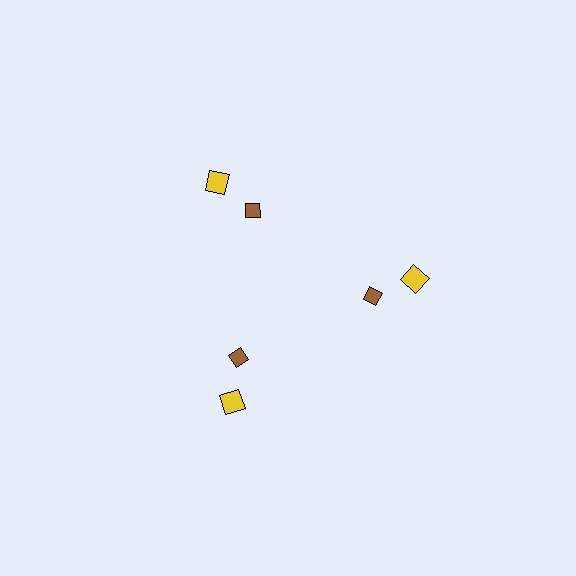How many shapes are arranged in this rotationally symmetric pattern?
There are 6 shapes, arranged in 3 groups of 2.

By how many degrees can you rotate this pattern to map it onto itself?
The pattern maps onto itself every 120 degrees of rotation.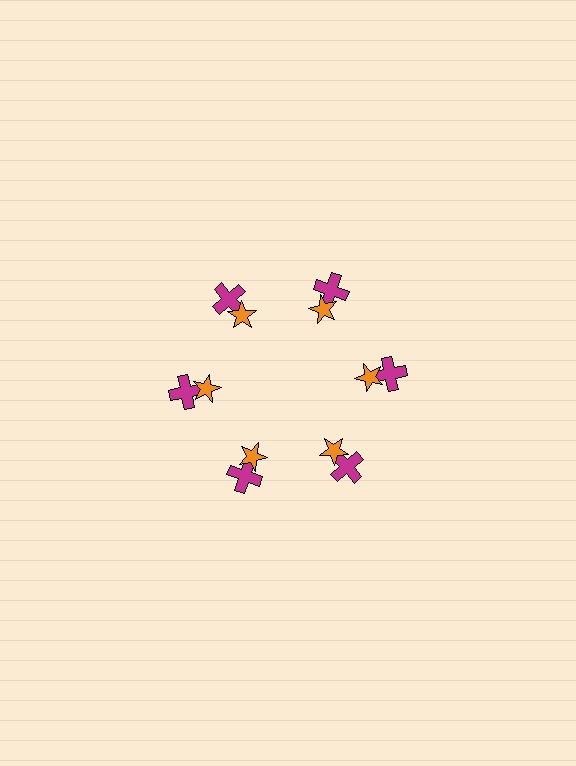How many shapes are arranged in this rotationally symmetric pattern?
There are 12 shapes, arranged in 6 groups of 2.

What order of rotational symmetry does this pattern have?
This pattern has 6-fold rotational symmetry.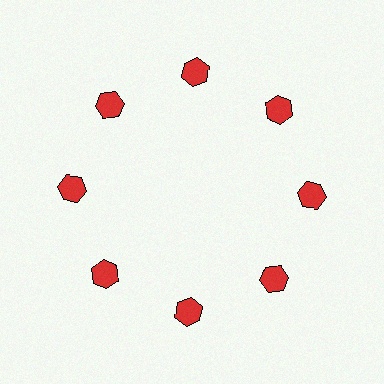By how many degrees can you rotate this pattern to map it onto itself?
The pattern maps onto itself every 45 degrees of rotation.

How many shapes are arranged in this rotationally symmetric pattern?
There are 8 shapes, arranged in 8 groups of 1.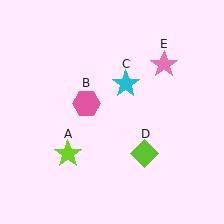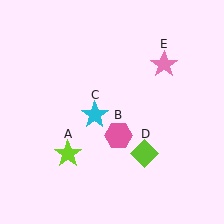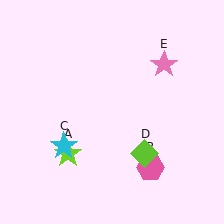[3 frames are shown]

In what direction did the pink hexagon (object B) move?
The pink hexagon (object B) moved down and to the right.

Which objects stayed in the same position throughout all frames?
Lime star (object A) and lime diamond (object D) and pink star (object E) remained stationary.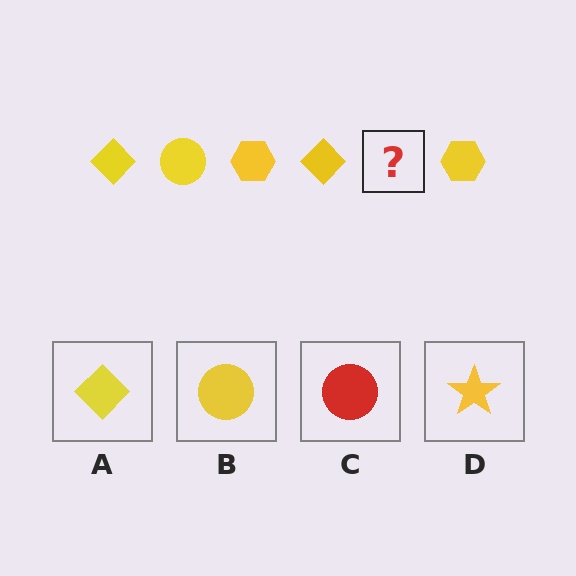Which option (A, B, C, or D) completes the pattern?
B.